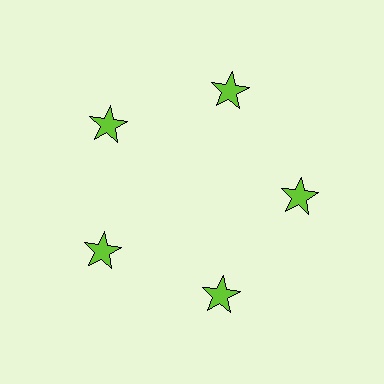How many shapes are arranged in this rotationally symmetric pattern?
There are 5 shapes, arranged in 5 groups of 1.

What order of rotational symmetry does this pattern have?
This pattern has 5-fold rotational symmetry.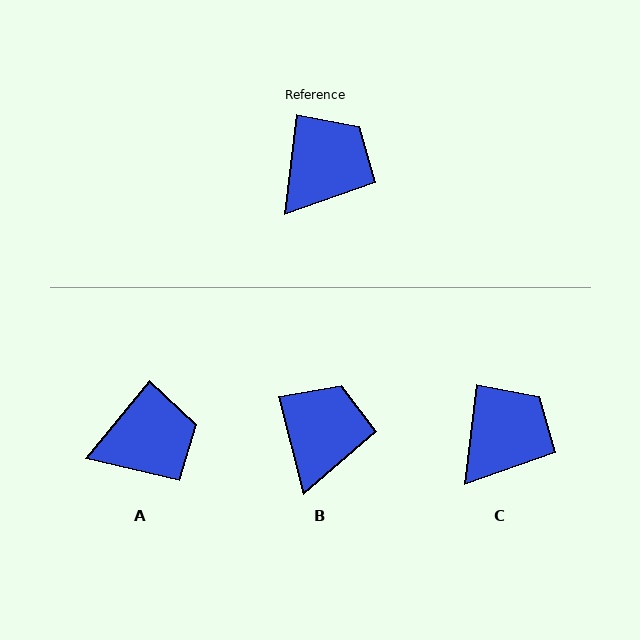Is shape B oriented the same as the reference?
No, it is off by about 21 degrees.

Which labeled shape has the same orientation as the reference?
C.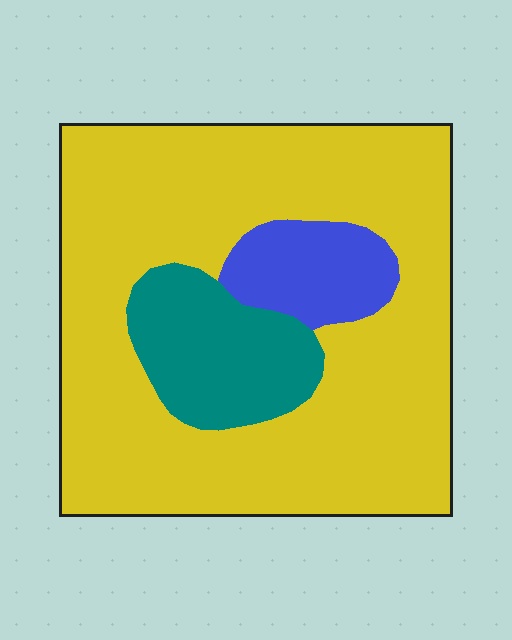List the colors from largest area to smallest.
From largest to smallest: yellow, teal, blue.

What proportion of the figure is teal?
Teal takes up less than a quarter of the figure.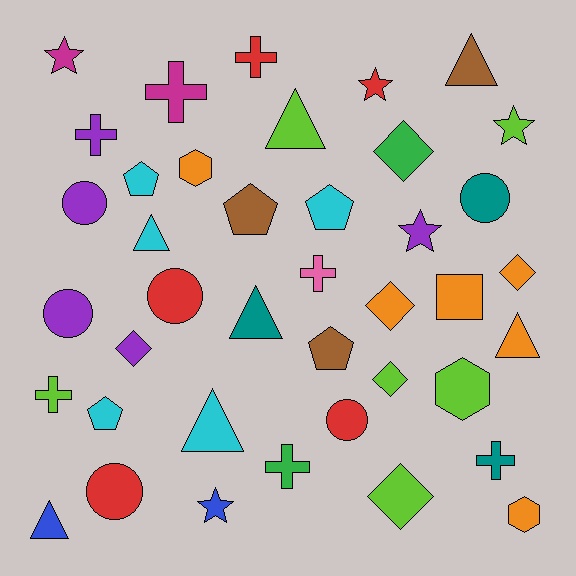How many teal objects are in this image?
There are 3 teal objects.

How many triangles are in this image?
There are 7 triangles.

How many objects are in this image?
There are 40 objects.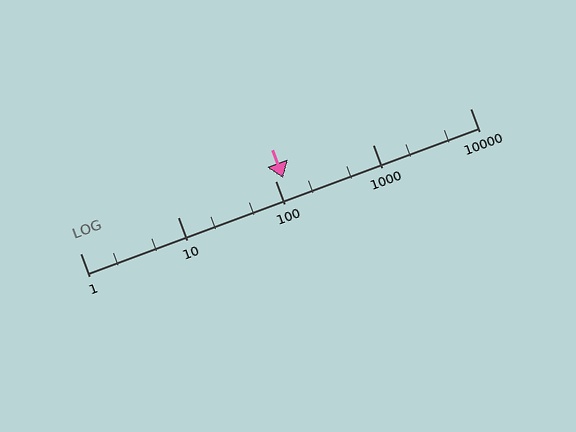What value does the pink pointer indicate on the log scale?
The pointer indicates approximately 120.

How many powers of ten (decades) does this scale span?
The scale spans 4 decades, from 1 to 10000.